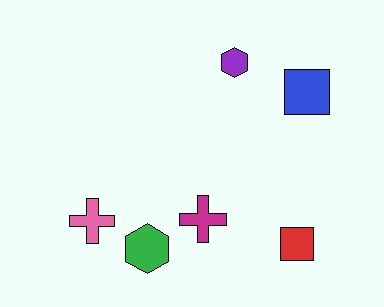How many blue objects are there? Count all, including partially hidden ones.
There is 1 blue object.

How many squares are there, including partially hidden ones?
There are 2 squares.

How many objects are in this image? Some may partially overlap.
There are 6 objects.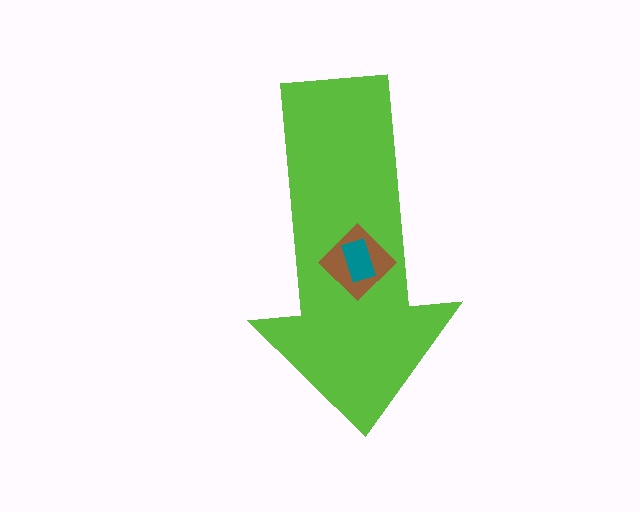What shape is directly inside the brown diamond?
The teal rectangle.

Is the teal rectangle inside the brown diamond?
Yes.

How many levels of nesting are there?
3.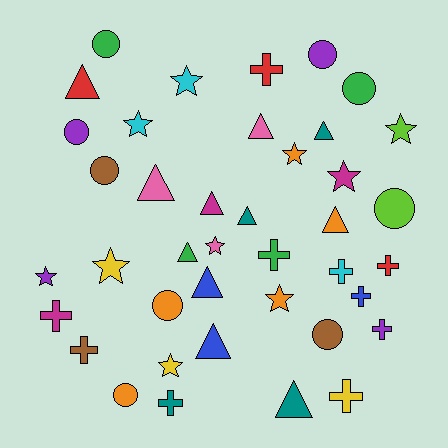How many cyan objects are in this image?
There are 3 cyan objects.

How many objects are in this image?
There are 40 objects.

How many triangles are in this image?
There are 11 triangles.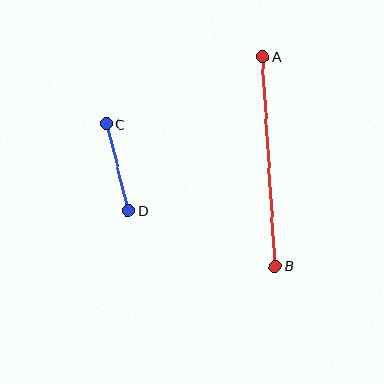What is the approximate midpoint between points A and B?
The midpoint is at approximately (269, 161) pixels.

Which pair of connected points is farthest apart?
Points A and B are farthest apart.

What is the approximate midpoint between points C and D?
The midpoint is at approximately (118, 167) pixels.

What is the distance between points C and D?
The distance is approximately 89 pixels.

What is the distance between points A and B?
The distance is approximately 209 pixels.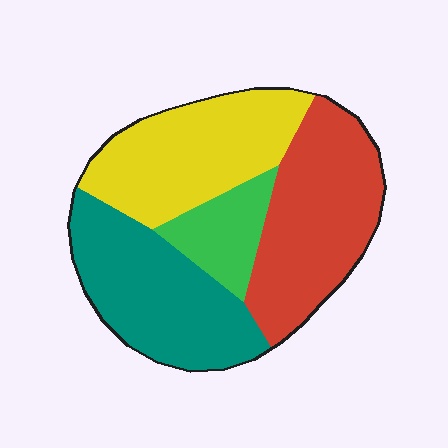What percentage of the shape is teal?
Teal covers roughly 30% of the shape.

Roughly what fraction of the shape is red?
Red covers 31% of the shape.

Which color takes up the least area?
Green, at roughly 10%.